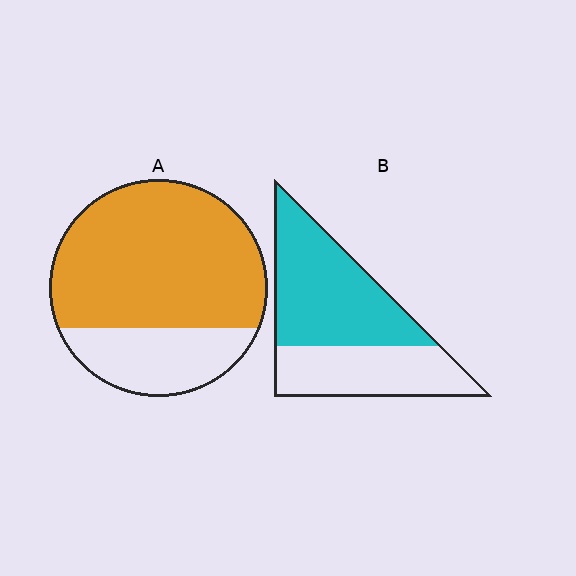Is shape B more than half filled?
Yes.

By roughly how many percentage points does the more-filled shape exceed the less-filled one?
By roughly 15 percentage points (A over B).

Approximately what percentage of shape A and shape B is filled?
A is approximately 75% and B is approximately 60%.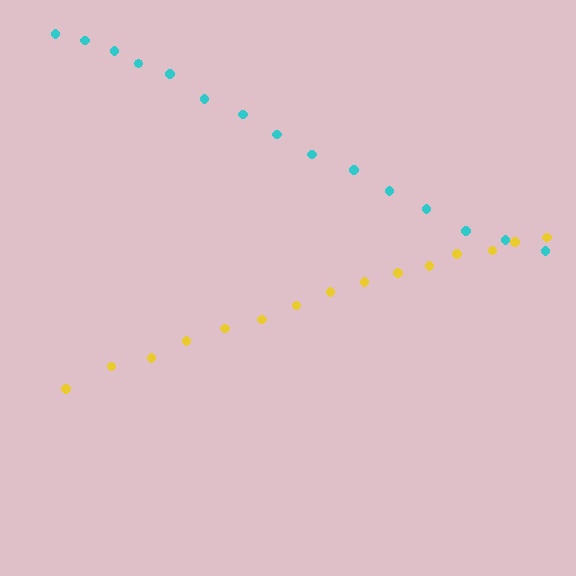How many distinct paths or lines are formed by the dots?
There are 2 distinct paths.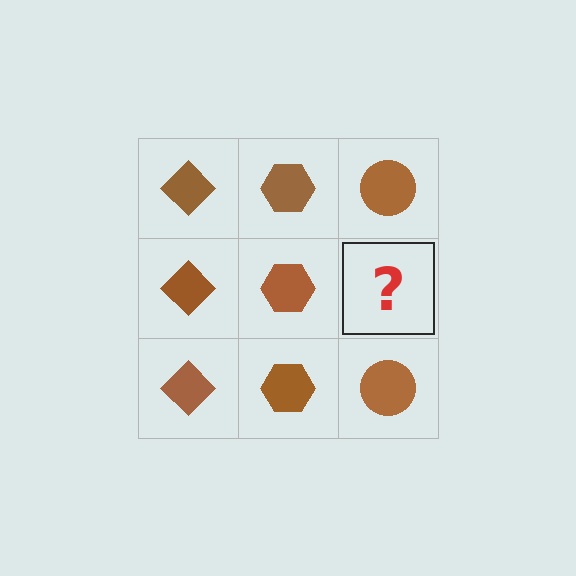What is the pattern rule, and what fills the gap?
The rule is that each column has a consistent shape. The gap should be filled with a brown circle.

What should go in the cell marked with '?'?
The missing cell should contain a brown circle.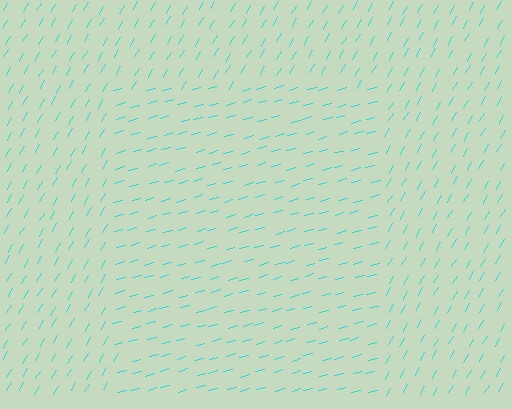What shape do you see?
I see a rectangle.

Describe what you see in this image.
The image is filled with small cyan line segments. A rectangle region in the image has lines oriented differently from the surrounding lines, creating a visible texture boundary.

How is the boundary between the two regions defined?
The boundary is defined purely by a change in line orientation (approximately 45 degrees difference). All lines are the same color and thickness.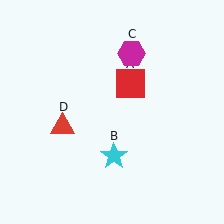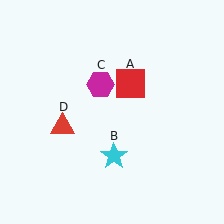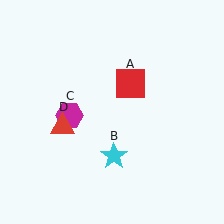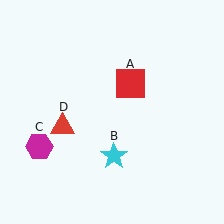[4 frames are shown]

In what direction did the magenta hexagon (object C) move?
The magenta hexagon (object C) moved down and to the left.